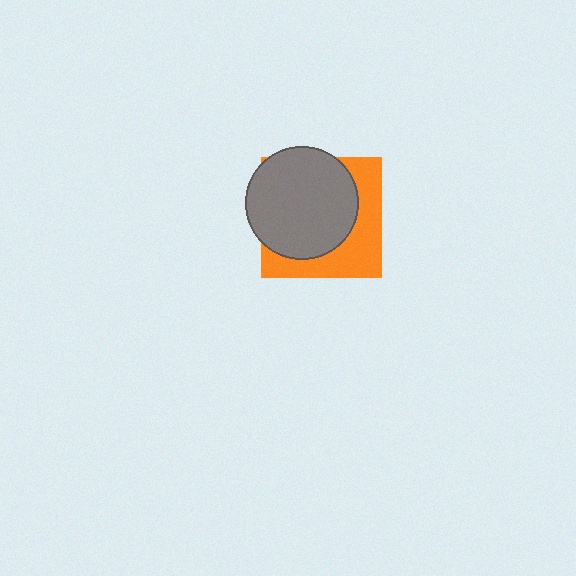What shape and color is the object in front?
The object in front is a gray circle.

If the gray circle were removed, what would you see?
You would see the complete orange square.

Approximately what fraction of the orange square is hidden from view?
Roughly 61% of the orange square is hidden behind the gray circle.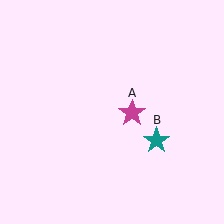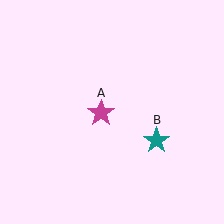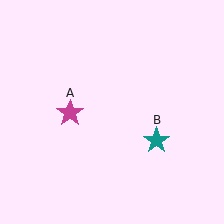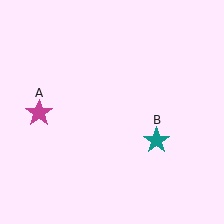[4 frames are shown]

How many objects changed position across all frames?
1 object changed position: magenta star (object A).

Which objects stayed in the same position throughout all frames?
Teal star (object B) remained stationary.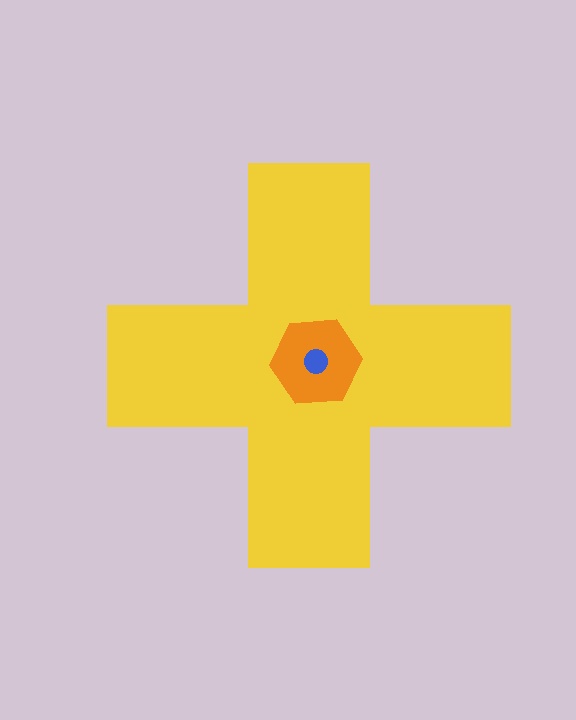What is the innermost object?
The blue circle.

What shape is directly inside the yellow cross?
The orange hexagon.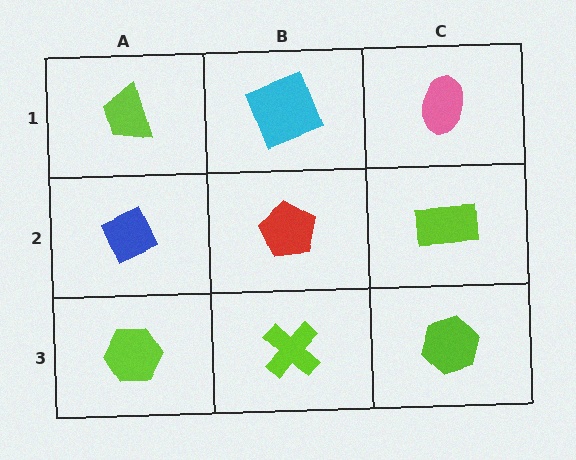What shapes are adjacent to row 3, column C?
A lime rectangle (row 2, column C), a lime cross (row 3, column B).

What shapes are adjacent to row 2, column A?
A lime trapezoid (row 1, column A), a lime hexagon (row 3, column A), a red pentagon (row 2, column B).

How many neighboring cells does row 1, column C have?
2.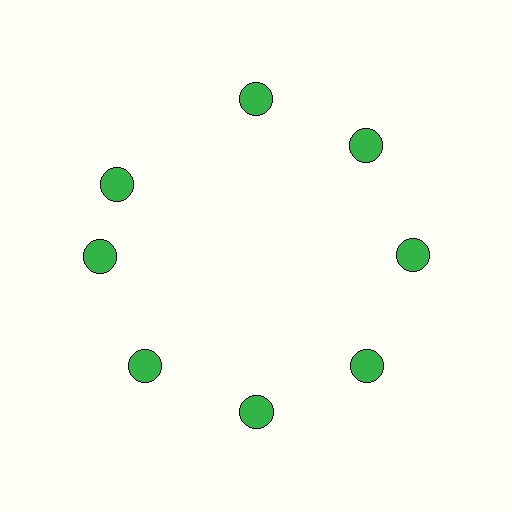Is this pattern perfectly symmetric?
No. The 8 green circles are arranged in a ring, but one element near the 10 o'clock position is rotated out of alignment along the ring, breaking the 8-fold rotational symmetry.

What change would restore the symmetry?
The symmetry would be restored by rotating it back into even spacing with its neighbors so that all 8 circles sit at equal angles and equal distance from the center.